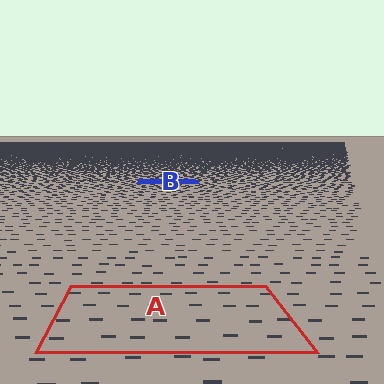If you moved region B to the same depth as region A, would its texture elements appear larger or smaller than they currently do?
They would appear larger. At a closer depth, the same texture elements are projected at a bigger on-screen size.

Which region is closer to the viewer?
Region A is closer. The texture elements there are larger and more spread out.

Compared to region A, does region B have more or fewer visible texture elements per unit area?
Region B has more texture elements per unit area — they are packed more densely because it is farther away.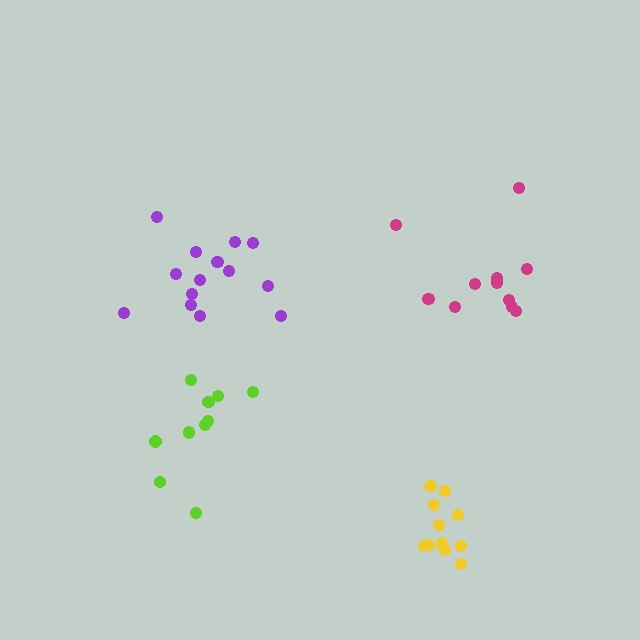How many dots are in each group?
Group 1: 11 dots, Group 2: 11 dots, Group 3: 14 dots, Group 4: 10 dots (46 total).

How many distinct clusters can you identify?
There are 4 distinct clusters.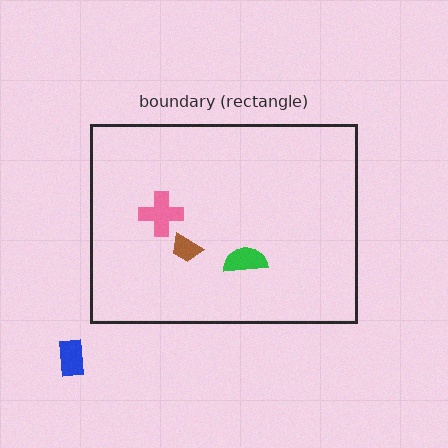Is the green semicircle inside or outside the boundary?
Inside.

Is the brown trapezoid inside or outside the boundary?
Inside.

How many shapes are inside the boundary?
3 inside, 1 outside.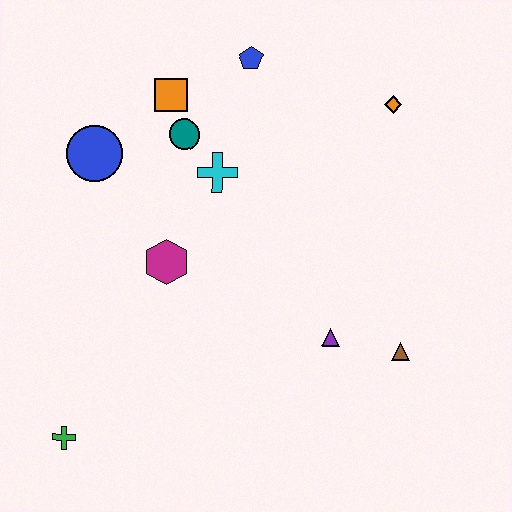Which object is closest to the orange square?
The teal circle is closest to the orange square.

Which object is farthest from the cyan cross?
The green cross is farthest from the cyan cross.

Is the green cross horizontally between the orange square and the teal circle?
No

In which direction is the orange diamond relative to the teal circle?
The orange diamond is to the right of the teal circle.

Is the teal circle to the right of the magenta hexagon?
Yes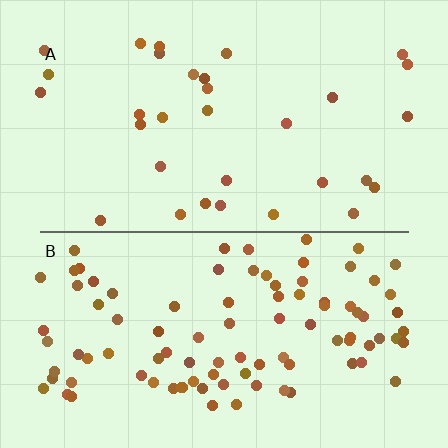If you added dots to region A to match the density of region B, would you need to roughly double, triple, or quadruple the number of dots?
Approximately triple.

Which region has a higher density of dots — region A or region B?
B (the bottom).